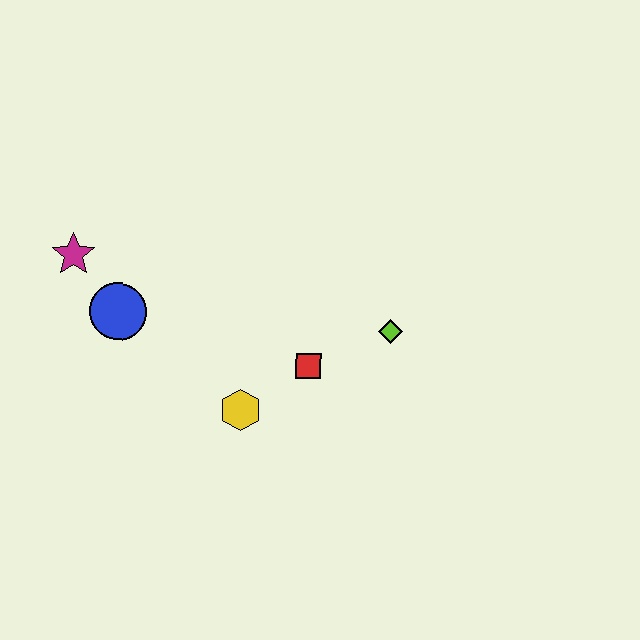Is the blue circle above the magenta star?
No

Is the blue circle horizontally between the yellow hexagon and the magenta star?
Yes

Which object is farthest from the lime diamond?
The magenta star is farthest from the lime diamond.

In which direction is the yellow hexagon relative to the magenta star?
The yellow hexagon is to the right of the magenta star.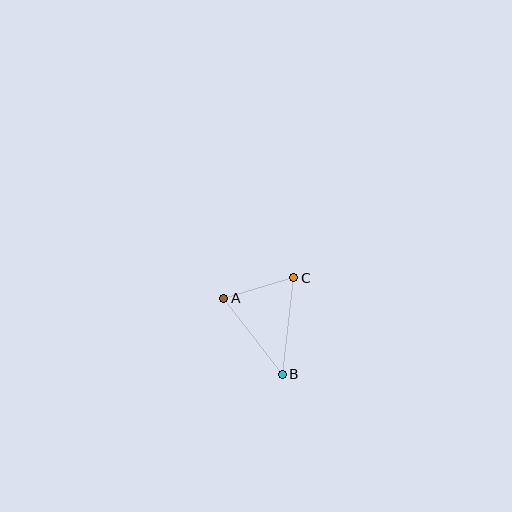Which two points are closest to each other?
Points A and C are closest to each other.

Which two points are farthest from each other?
Points B and C are farthest from each other.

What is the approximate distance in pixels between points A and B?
The distance between A and B is approximately 96 pixels.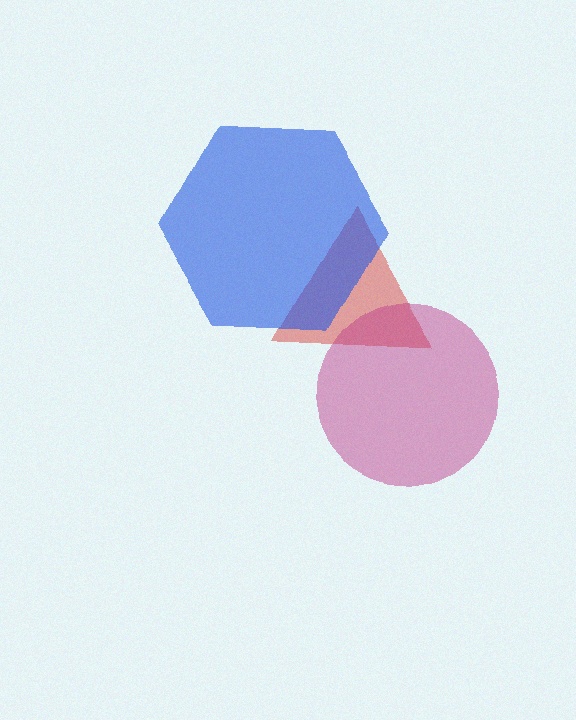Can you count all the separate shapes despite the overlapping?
Yes, there are 3 separate shapes.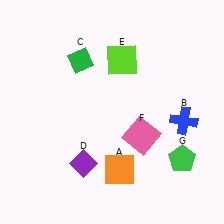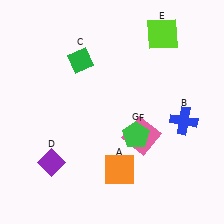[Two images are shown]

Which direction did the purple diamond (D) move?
The purple diamond (D) moved left.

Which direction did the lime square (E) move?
The lime square (E) moved right.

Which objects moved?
The objects that moved are: the purple diamond (D), the lime square (E), the green pentagon (G).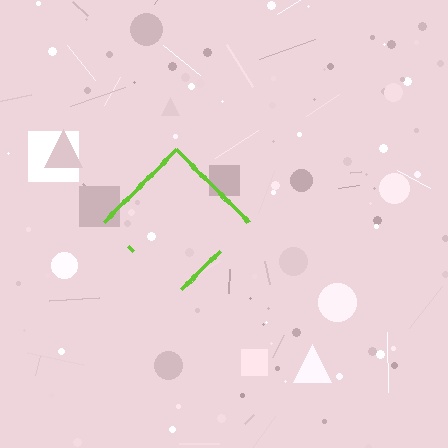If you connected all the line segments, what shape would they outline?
They would outline a diamond.